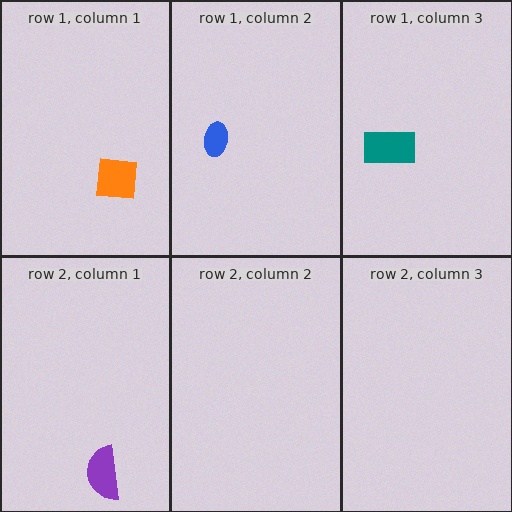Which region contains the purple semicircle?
The row 2, column 1 region.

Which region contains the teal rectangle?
The row 1, column 3 region.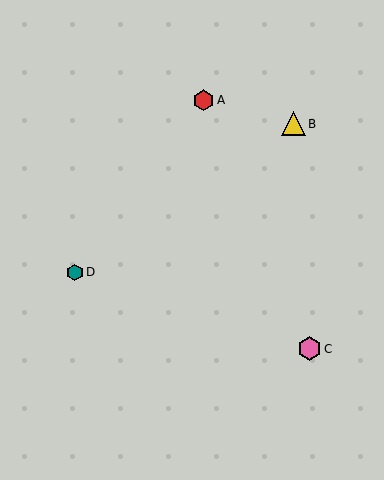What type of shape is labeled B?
Shape B is a yellow triangle.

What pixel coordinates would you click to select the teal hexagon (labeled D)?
Click at (75, 273) to select the teal hexagon D.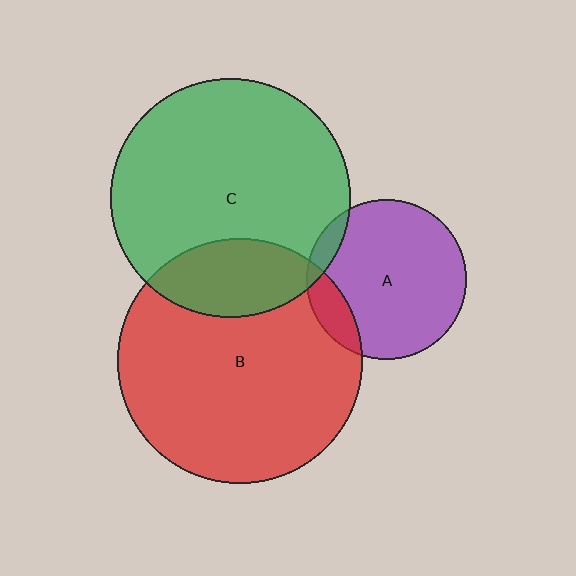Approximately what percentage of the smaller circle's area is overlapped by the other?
Approximately 5%.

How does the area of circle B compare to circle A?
Approximately 2.3 times.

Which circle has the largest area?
Circle B (red).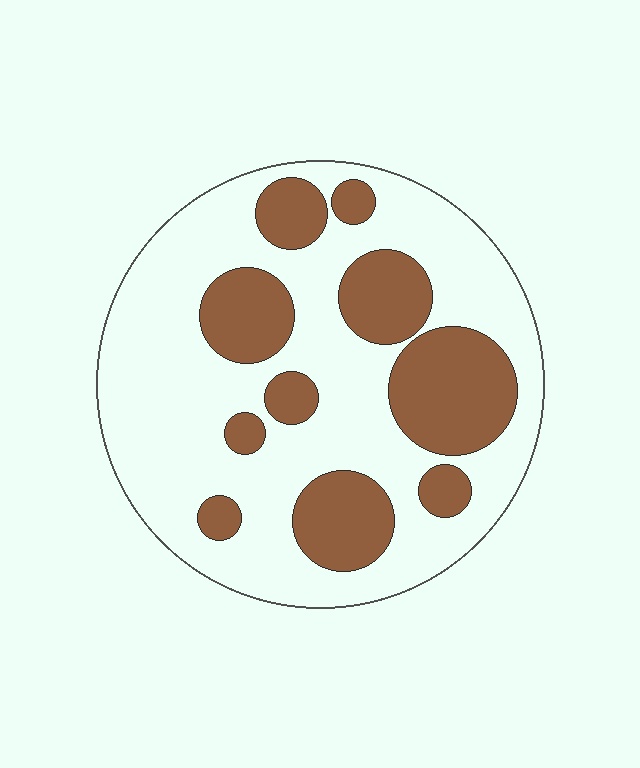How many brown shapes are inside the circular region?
10.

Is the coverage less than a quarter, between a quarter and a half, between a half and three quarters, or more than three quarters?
Between a quarter and a half.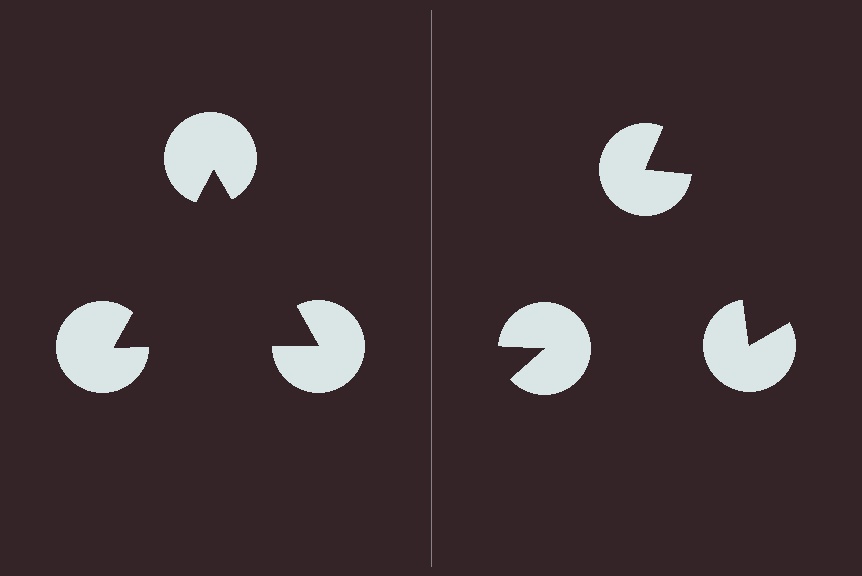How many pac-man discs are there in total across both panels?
6 — 3 on each side.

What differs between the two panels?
The pac-man discs are positioned identically on both sides; only the wedge orientations differ. On the left they align to a triangle; on the right they are misaligned.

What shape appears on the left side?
An illusory triangle.